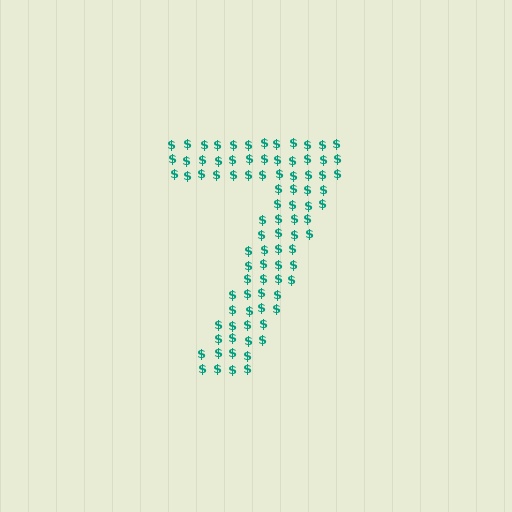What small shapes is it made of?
It is made of small dollar signs.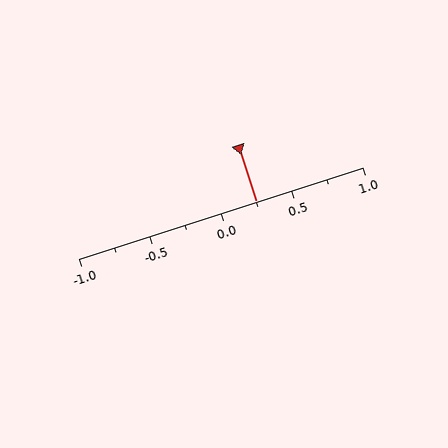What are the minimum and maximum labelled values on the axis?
The axis runs from -1.0 to 1.0.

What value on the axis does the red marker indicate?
The marker indicates approximately 0.25.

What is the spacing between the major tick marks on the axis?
The major ticks are spaced 0.5 apart.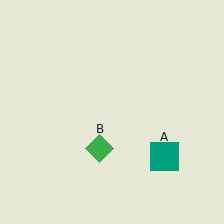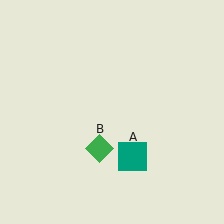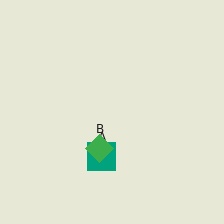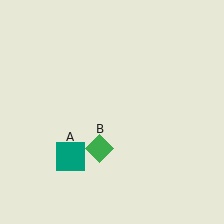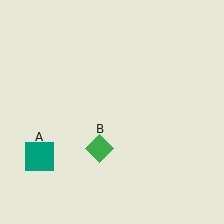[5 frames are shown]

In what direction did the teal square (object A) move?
The teal square (object A) moved left.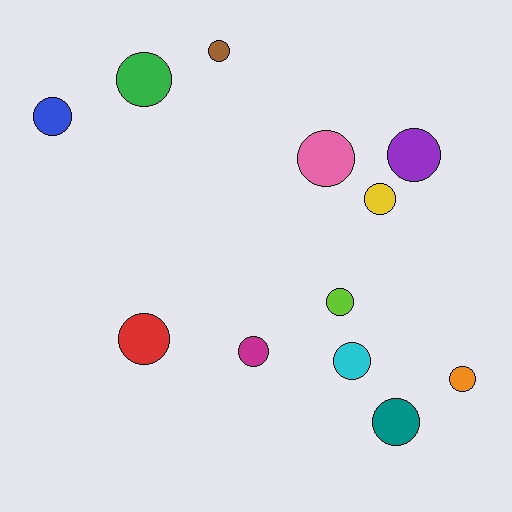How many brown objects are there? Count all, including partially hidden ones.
There is 1 brown object.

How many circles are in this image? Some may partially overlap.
There are 12 circles.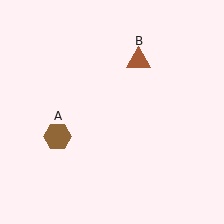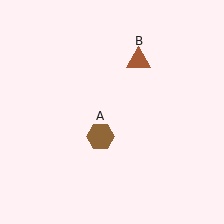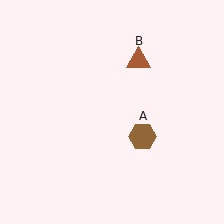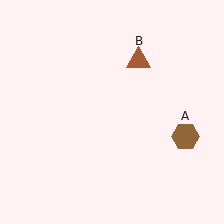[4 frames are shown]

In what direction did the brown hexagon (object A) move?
The brown hexagon (object A) moved right.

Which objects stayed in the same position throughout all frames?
Brown triangle (object B) remained stationary.